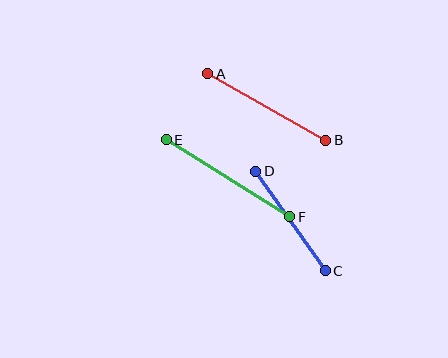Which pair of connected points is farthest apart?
Points E and F are farthest apart.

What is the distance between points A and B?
The distance is approximately 135 pixels.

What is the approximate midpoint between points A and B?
The midpoint is at approximately (267, 107) pixels.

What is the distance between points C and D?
The distance is approximately 121 pixels.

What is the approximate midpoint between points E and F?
The midpoint is at approximately (228, 178) pixels.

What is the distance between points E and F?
The distance is approximately 146 pixels.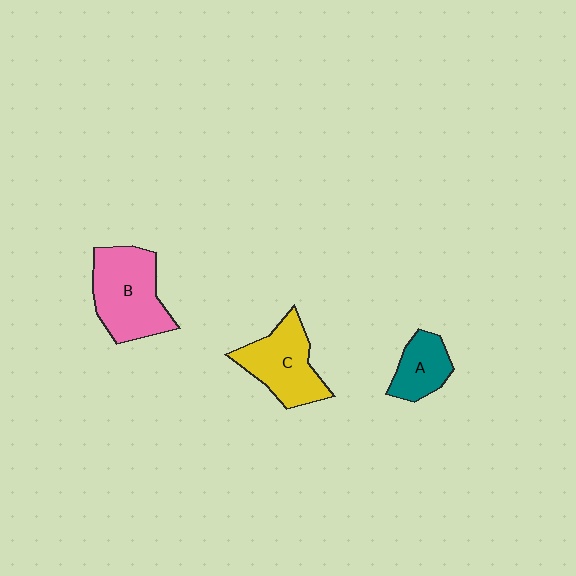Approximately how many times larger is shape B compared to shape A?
Approximately 1.9 times.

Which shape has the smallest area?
Shape A (teal).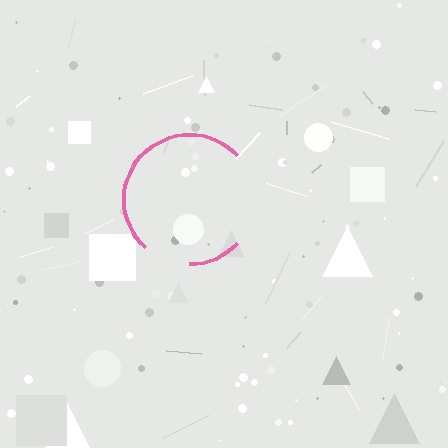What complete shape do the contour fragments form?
The contour fragments form a circle.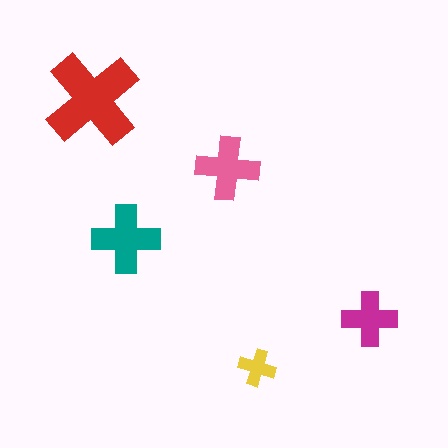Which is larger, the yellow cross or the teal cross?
The teal one.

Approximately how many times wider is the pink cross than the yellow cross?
About 1.5 times wider.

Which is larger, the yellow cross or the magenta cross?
The magenta one.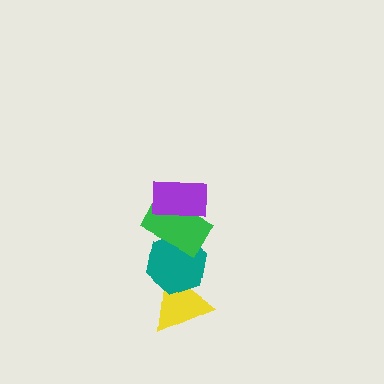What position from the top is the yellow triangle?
The yellow triangle is 4th from the top.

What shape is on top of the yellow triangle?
The teal hexagon is on top of the yellow triangle.